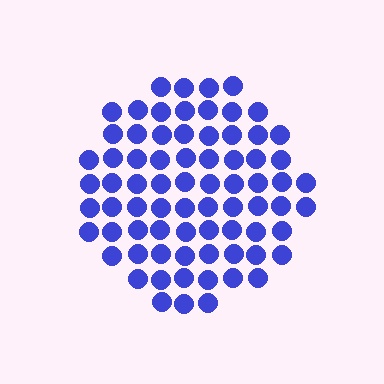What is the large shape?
The large shape is a circle.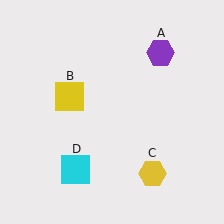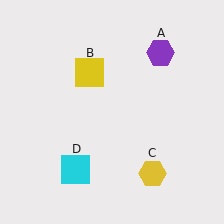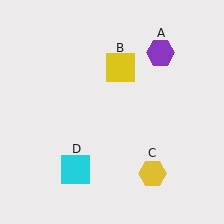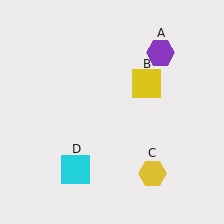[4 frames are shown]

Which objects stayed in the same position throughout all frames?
Purple hexagon (object A) and yellow hexagon (object C) and cyan square (object D) remained stationary.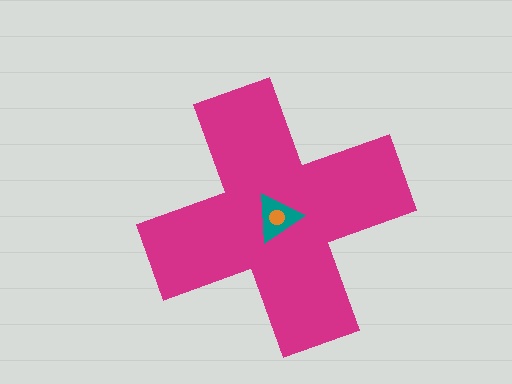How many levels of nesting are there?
3.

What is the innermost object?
The orange circle.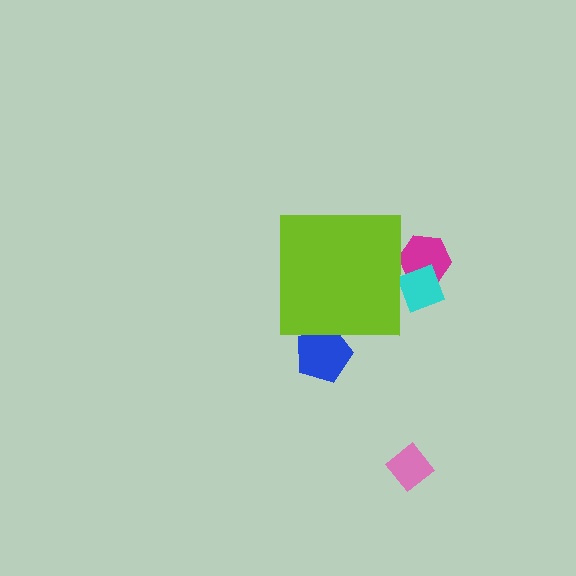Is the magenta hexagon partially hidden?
Yes, the magenta hexagon is partially hidden behind the lime square.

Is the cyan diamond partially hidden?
Yes, the cyan diamond is partially hidden behind the lime square.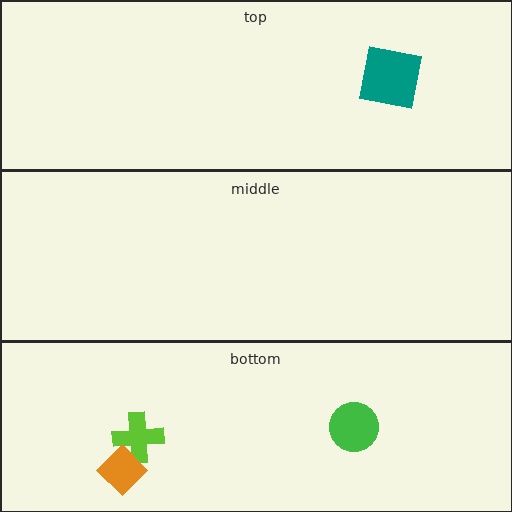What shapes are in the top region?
The teal square.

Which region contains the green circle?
The bottom region.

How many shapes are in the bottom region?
3.